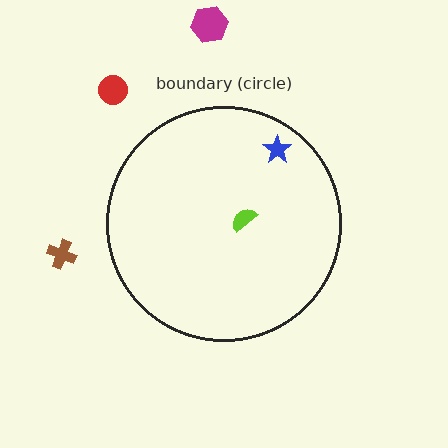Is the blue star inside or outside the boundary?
Inside.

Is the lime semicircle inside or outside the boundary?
Inside.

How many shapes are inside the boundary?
2 inside, 3 outside.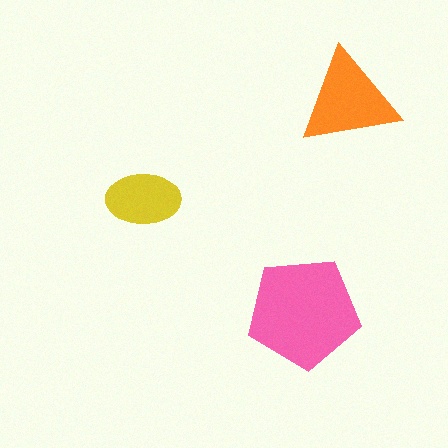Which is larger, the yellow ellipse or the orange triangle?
The orange triangle.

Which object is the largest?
The pink pentagon.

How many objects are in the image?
There are 3 objects in the image.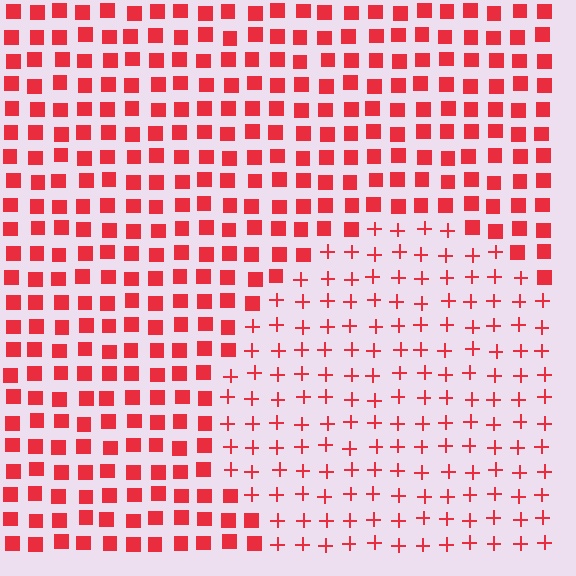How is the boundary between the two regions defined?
The boundary is defined by a change in element shape: plus signs inside vs. squares outside. All elements share the same color and spacing.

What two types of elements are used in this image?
The image uses plus signs inside the circle region and squares outside it.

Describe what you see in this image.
The image is filled with small red elements arranged in a uniform grid. A circle-shaped region contains plus signs, while the surrounding area contains squares. The boundary is defined purely by the change in element shape.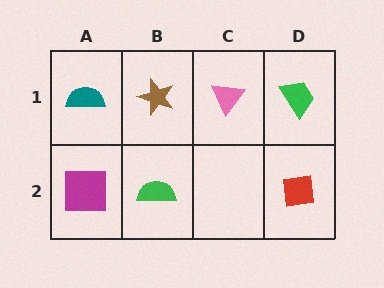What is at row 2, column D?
A red square.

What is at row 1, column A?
A teal semicircle.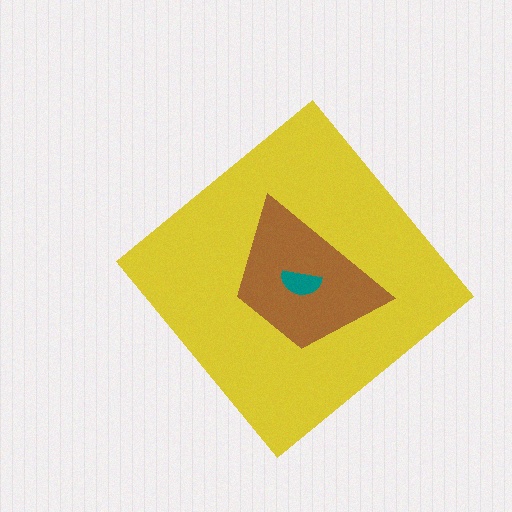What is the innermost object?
The teal semicircle.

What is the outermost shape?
The yellow diamond.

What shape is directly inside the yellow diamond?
The brown trapezoid.